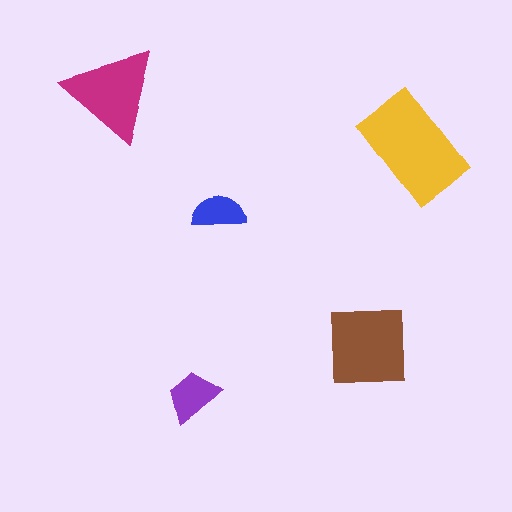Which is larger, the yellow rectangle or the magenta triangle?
The yellow rectangle.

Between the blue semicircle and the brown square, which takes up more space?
The brown square.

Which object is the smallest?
The blue semicircle.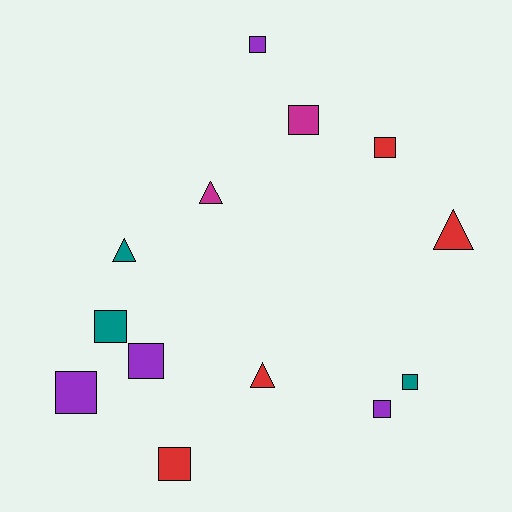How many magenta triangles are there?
There is 1 magenta triangle.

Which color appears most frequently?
Purple, with 4 objects.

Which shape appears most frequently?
Square, with 9 objects.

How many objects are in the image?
There are 13 objects.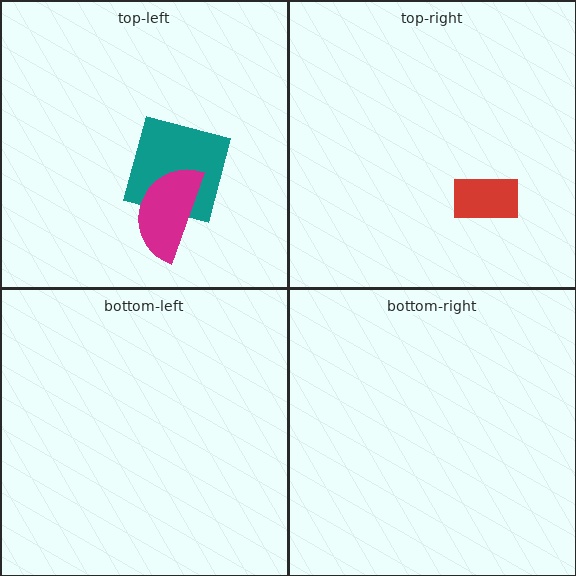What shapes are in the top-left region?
The teal square, the magenta semicircle.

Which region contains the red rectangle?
The top-right region.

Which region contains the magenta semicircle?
The top-left region.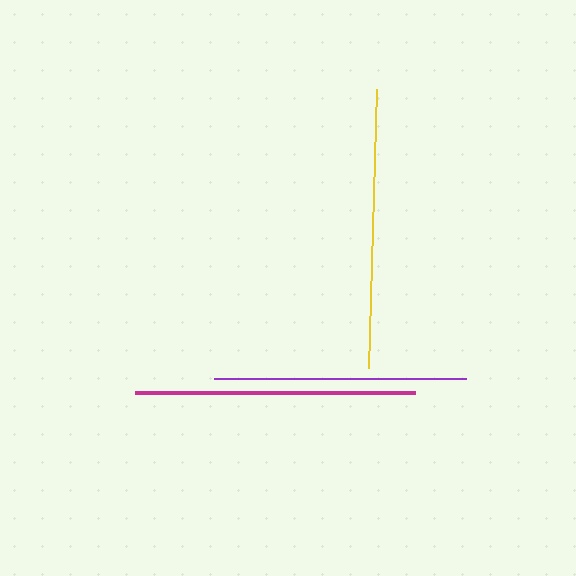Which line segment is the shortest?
The purple line is the shortest at approximately 252 pixels.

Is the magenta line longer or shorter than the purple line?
The magenta line is longer than the purple line.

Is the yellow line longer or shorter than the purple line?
The yellow line is longer than the purple line.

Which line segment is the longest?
The magenta line is the longest at approximately 280 pixels.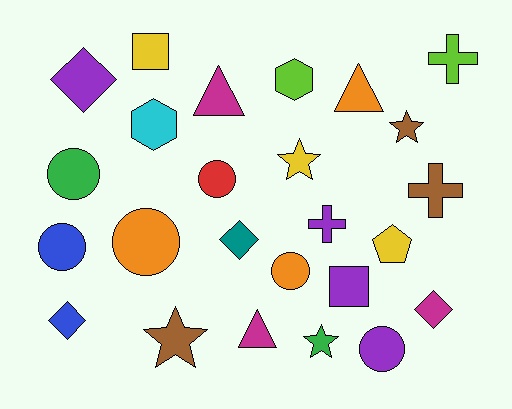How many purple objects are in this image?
There are 4 purple objects.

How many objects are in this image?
There are 25 objects.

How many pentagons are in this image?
There is 1 pentagon.